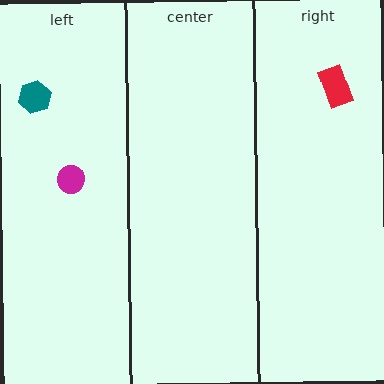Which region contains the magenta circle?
The left region.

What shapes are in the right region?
The red rectangle.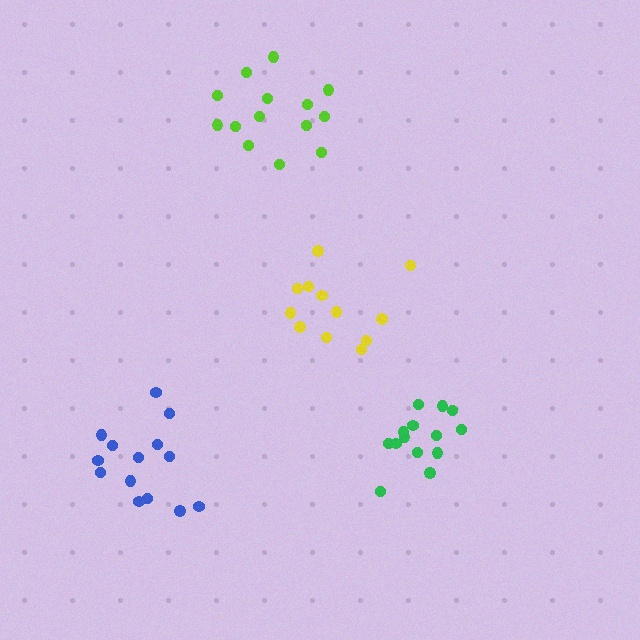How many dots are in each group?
Group 1: 12 dots, Group 2: 15 dots, Group 3: 14 dots, Group 4: 14 dots (55 total).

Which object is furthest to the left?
The blue cluster is leftmost.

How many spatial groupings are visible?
There are 4 spatial groupings.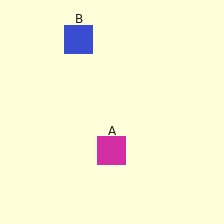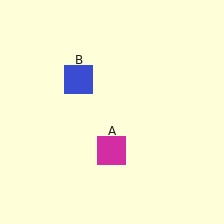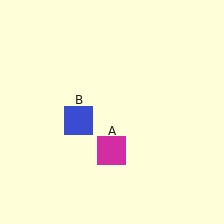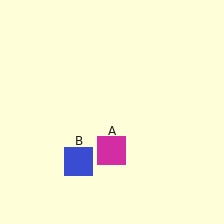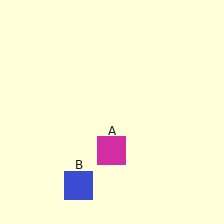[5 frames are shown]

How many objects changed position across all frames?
1 object changed position: blue square (object B).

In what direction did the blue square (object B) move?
The blue square (object B) moved down.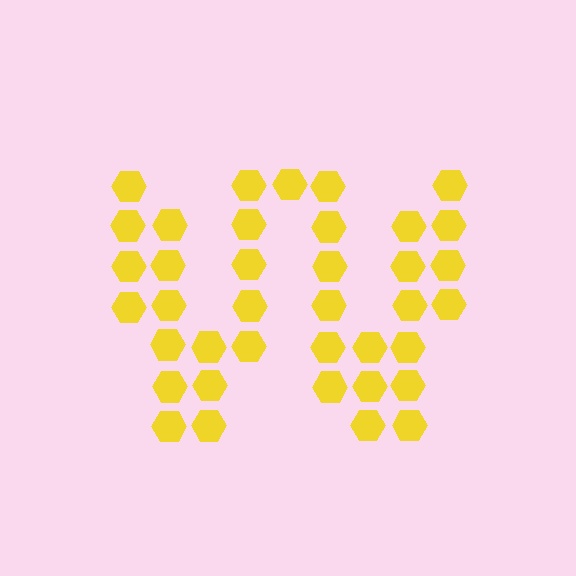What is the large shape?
The large shape is the letter W.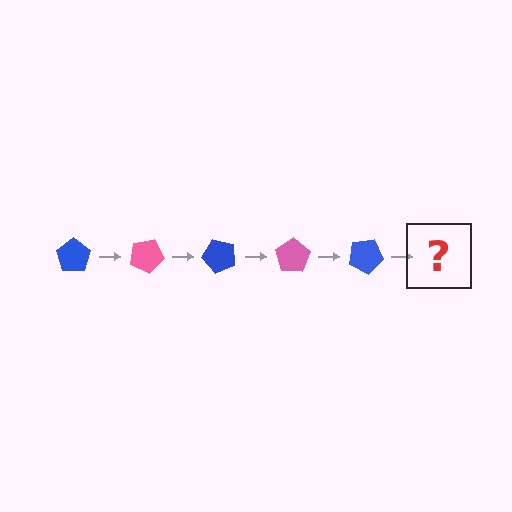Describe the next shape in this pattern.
It should be a pink pentagon, rotated 125 degrees from the start.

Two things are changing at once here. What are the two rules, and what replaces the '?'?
The two rules are that it rotates 25 degrees each step and the color cycles through blue and pink. The '?' should be a pink pentagon, rotated 125 degrees from the start.